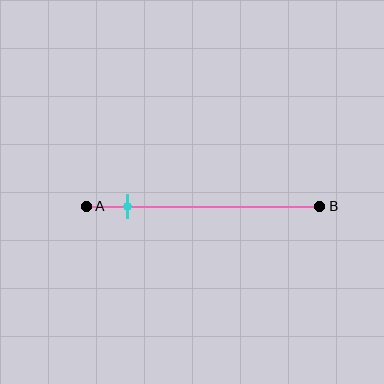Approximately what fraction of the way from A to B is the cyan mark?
The cyan mark is approximately 20% of the way from A to B.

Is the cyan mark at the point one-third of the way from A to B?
No, the mark is at about 20% from A, not at the 33% one-third point.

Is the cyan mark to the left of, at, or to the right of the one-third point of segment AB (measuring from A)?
The cyan mark is to the left of the one-third point of segment AB.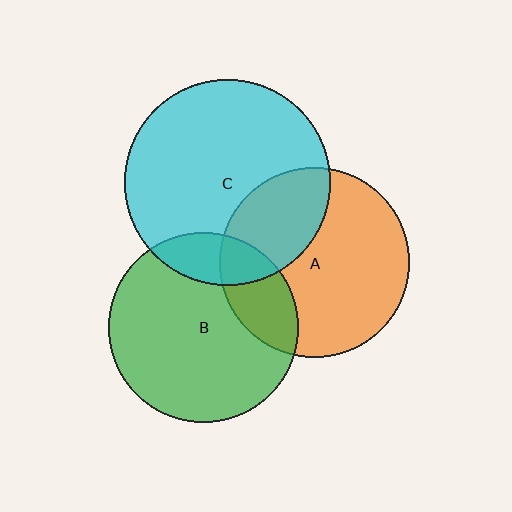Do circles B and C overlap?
Yes.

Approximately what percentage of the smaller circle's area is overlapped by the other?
Approximately 15%.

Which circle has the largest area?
Circle C (cyan).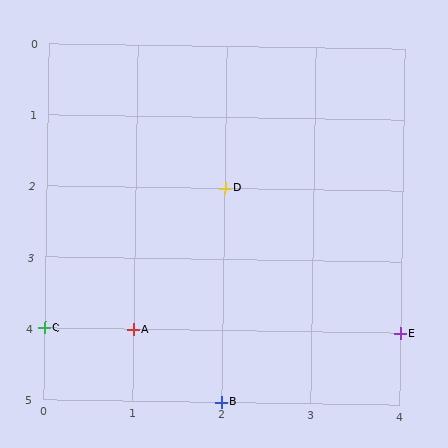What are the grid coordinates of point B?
Point B is at grid coordinates (2, 5).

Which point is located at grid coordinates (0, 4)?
Point C is at (0, 4).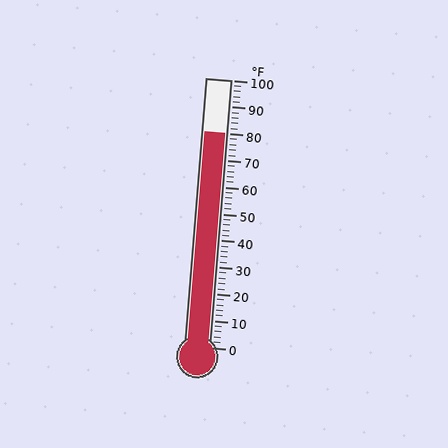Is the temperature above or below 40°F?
The temperature is above 40°F.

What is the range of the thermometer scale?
The thermometer scale ranges from 0°F to 100°F.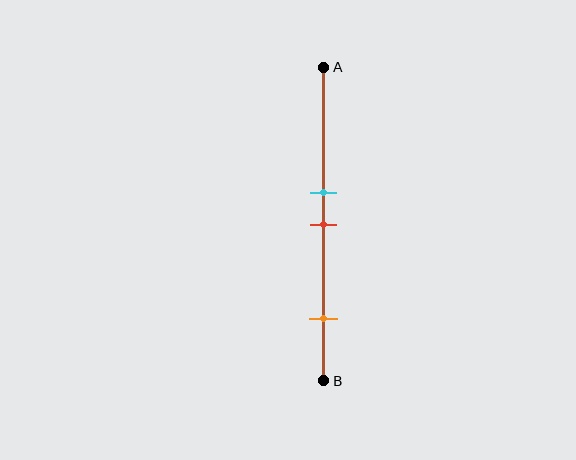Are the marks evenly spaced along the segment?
No, the marks are not evenly spaced.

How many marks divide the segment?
There are 3 marks dividing the segment.